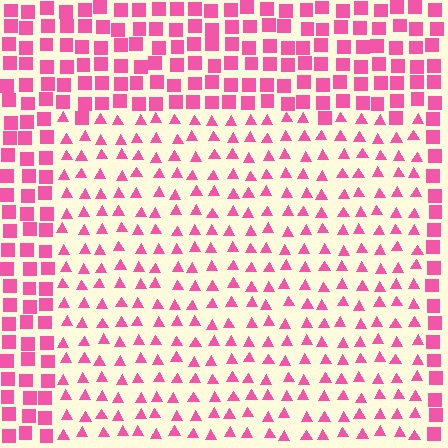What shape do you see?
I see a rectangle.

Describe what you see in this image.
The image is filled with small pink elements arranged in a uniform grid. A rectangle-shaped region contains triangles, while the surrounding area contains squares. The boundary is defined purely by the change in element shape.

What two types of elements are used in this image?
The image uses triangles inside the rectangle region and squares outside it.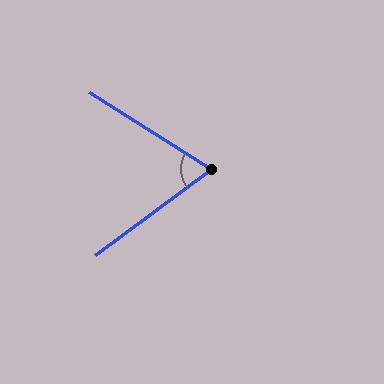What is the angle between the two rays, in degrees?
Approximately 69 degrees.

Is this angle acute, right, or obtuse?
It is acute.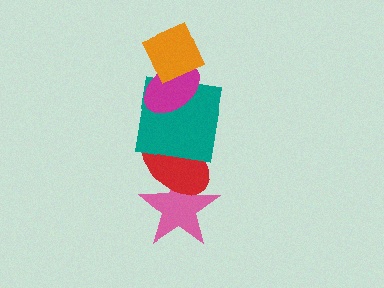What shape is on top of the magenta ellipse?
The orange diamond is on top of the magenta ellipse.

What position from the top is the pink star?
The pink star is 5th from the top.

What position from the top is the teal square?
The teal square is 3rd from the top.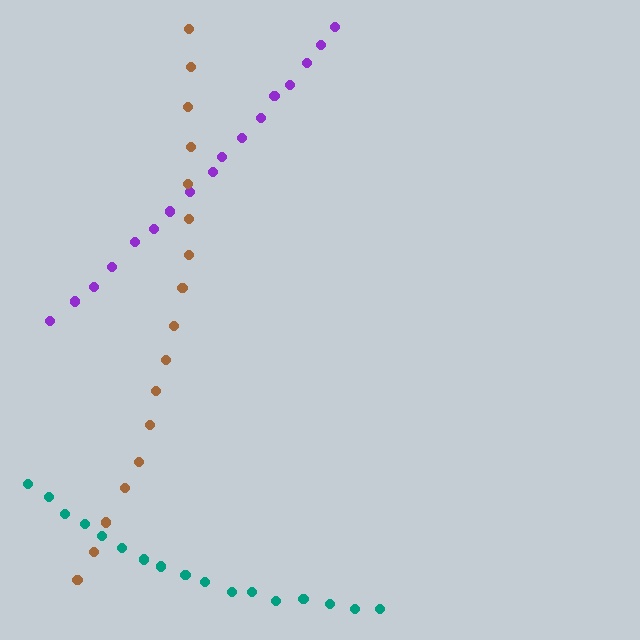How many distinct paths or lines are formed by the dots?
There are 3 distinct paths.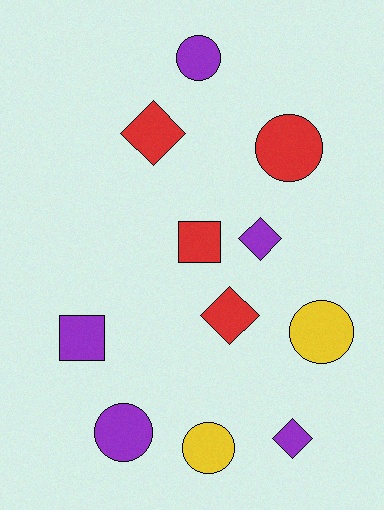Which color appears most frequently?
Purple, with 5 objects.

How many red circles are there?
There is 1 red circle.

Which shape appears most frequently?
Circle, with 5 objects.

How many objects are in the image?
There are 11 objects.